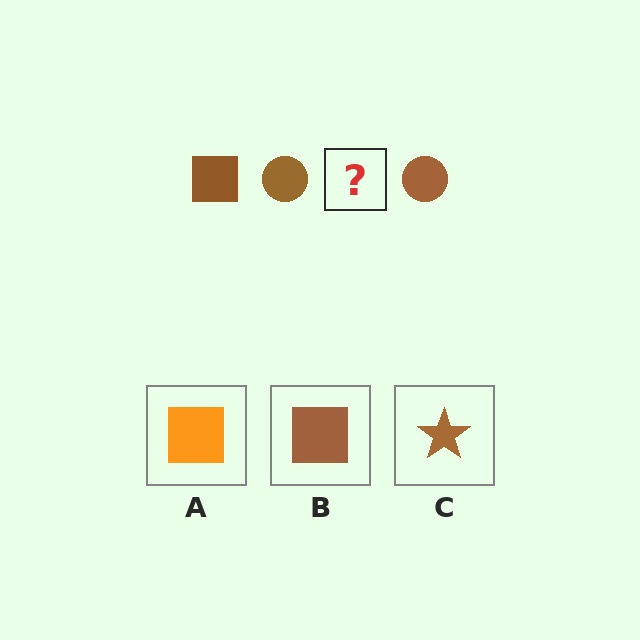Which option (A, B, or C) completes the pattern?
B.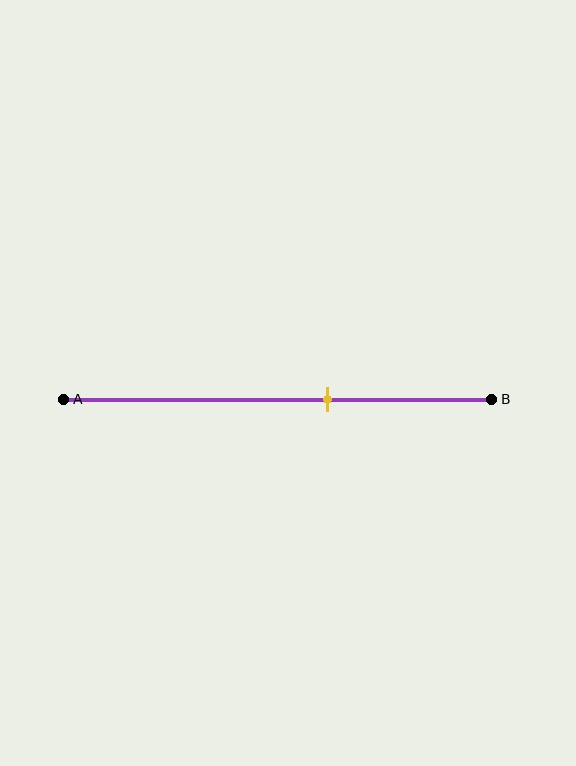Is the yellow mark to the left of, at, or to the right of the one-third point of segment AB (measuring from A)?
The yellow mark is to the right of the one-third point of segment AB.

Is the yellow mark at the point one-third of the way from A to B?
No, the mark is at about 60% from A, not at the 33% one-third point.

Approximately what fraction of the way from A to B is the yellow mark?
The yellow mark is approximately 60% of the way from A to B.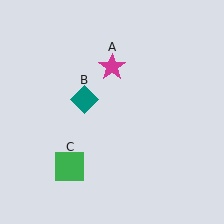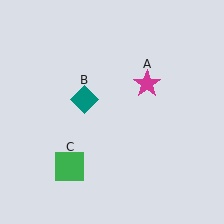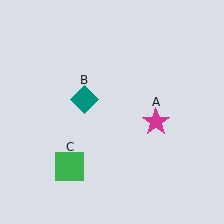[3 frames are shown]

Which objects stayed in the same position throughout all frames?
Teal diamond (object B) and green square (object C) remained stationary.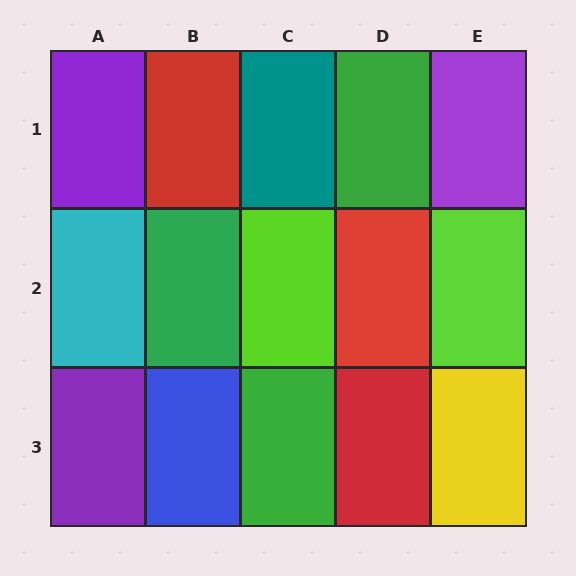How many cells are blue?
1 cell is blue.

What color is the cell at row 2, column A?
Cyan.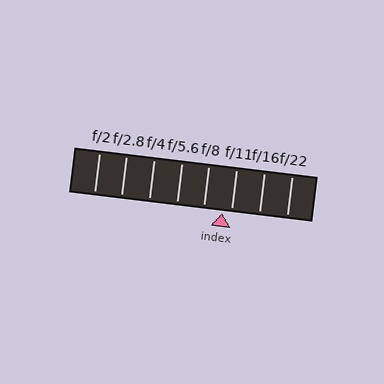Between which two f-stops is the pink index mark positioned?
The index mark is between f/8 and f/11.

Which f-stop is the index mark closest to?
The index mark is closest to f/11.